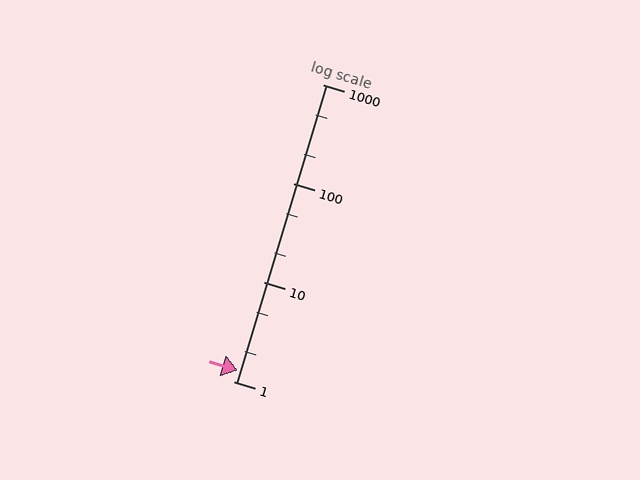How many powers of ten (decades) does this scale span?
The scale spans 3 decades, from 1 to 1000.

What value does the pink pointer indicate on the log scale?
The pointer indicates approximately 1.3.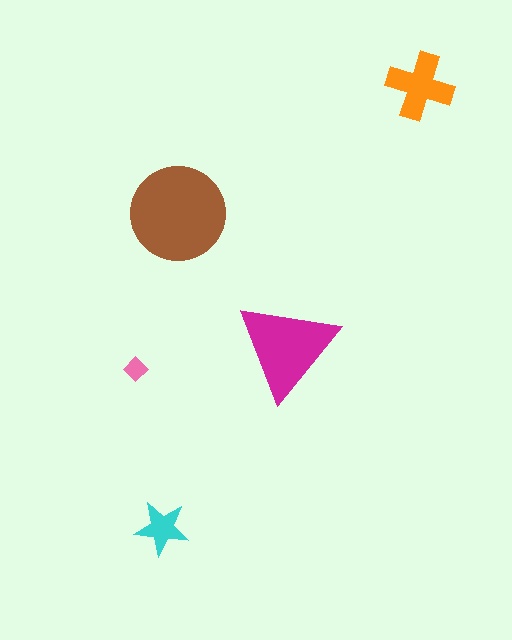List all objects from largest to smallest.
The brown circle, the magenta triangle, the orange cross, the cyan star, the pink diamond.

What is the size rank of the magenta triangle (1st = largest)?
2nd.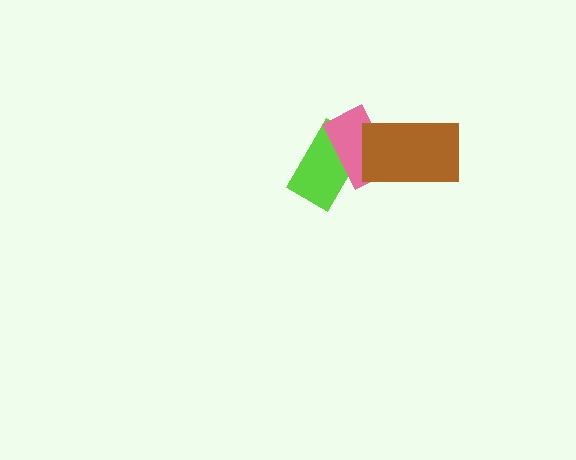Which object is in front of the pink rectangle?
The brown rectangle is in front of the pink rectangle.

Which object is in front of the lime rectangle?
The pink rectangle is in front of the lime rectangle.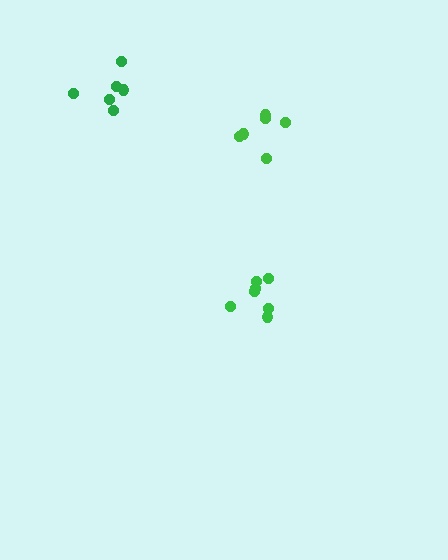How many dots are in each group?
Group 1: 7 dots, Group 2: 6 dots, Group 3: 6 dots (19 total).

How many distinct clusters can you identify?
There are 3 distinct clusters.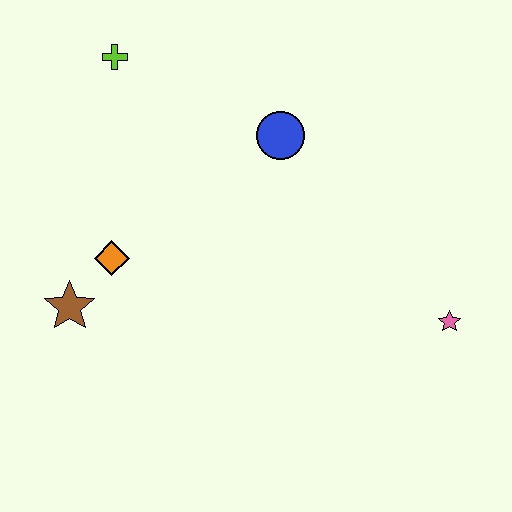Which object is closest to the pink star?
The blue circle is closest to the pink star.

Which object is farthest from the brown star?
The pink star is farthest from the brown star.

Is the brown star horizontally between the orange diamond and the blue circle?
No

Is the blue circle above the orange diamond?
Yes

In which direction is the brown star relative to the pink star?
The brown star is to the left of the pink star.